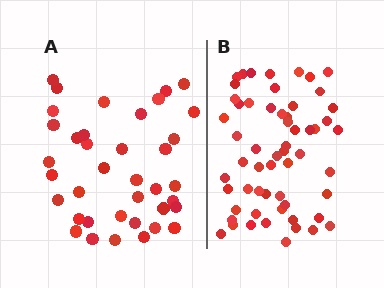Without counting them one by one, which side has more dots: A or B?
Region B (the right region) has more dots.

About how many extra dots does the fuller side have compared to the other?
Region B has approximately 20 more dots than region A.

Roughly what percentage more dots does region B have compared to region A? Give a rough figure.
About 55% more.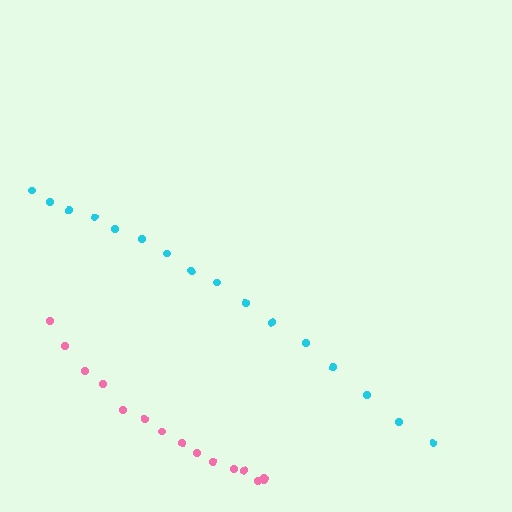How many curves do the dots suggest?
There are 2 distinct paths.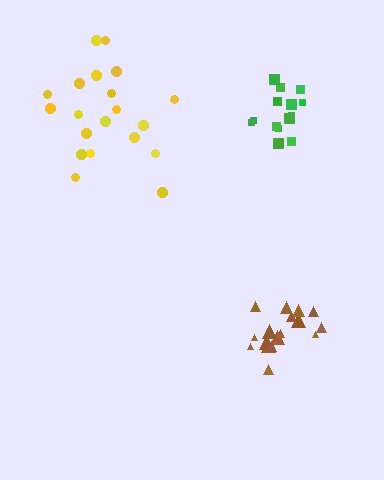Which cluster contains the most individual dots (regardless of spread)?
Yellow (20).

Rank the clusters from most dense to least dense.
brown, green, yellow.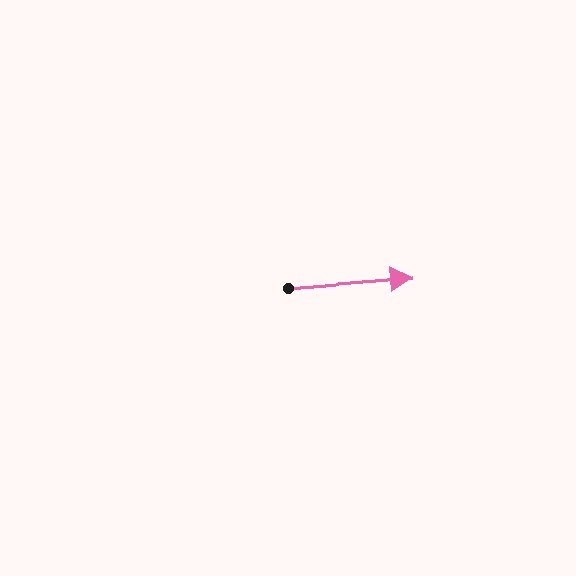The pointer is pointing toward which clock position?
Roughly 3 o'clock.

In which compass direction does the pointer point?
East.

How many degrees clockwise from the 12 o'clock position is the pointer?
Approximately 86 degrees.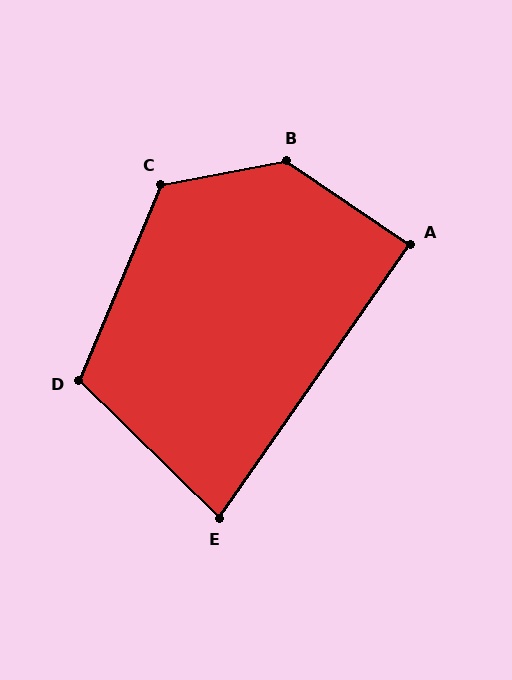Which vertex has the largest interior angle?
B, at approximately 135 degrees.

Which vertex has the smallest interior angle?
E, at approximately 81 degrees.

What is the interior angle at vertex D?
Approximately 112 degrees (obtuse).